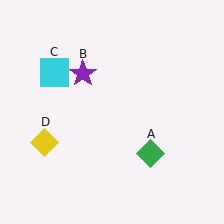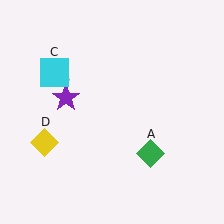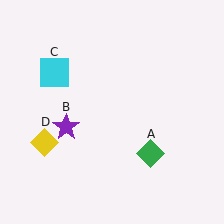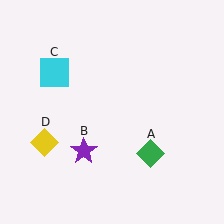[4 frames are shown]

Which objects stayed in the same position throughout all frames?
Green diamond (object A) and cyan square (object C) and yellow diamond (object D) remained stationary.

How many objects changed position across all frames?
1 object changed position: purple star (object B).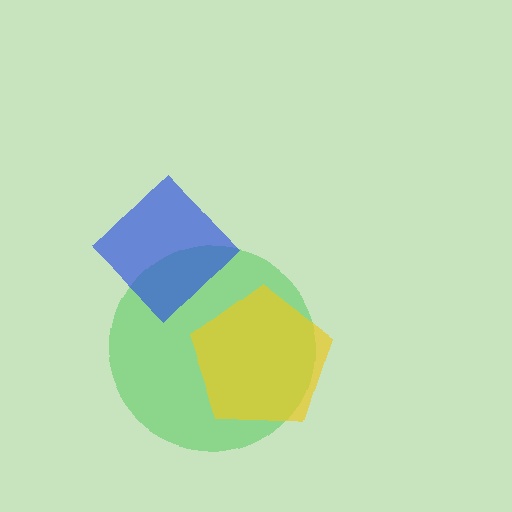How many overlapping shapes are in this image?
There are 3 overlapping shapes in the image.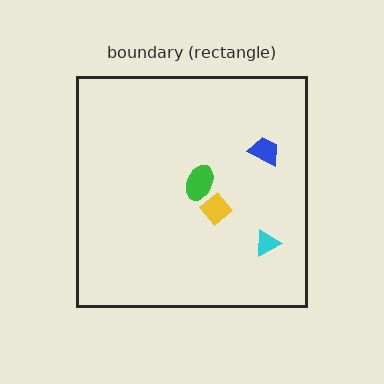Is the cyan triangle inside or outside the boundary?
Inside.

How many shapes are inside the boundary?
4 inside, 0 outside.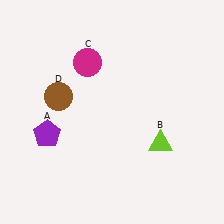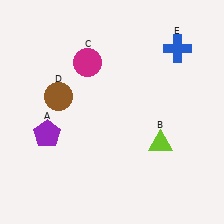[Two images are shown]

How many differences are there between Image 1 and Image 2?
There is 1 difference between the two images.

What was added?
A blue cross (E) was added in Image 2.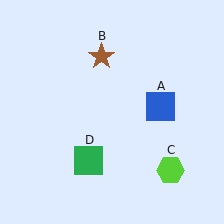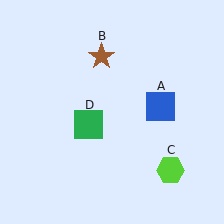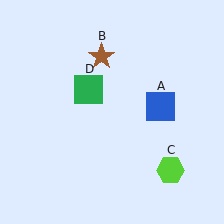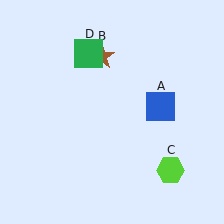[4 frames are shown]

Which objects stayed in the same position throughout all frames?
Blue square (object A) and brown star (object B) and lime hexagon (object C) remained stationary.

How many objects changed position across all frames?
1 object changed position: green square (object D).